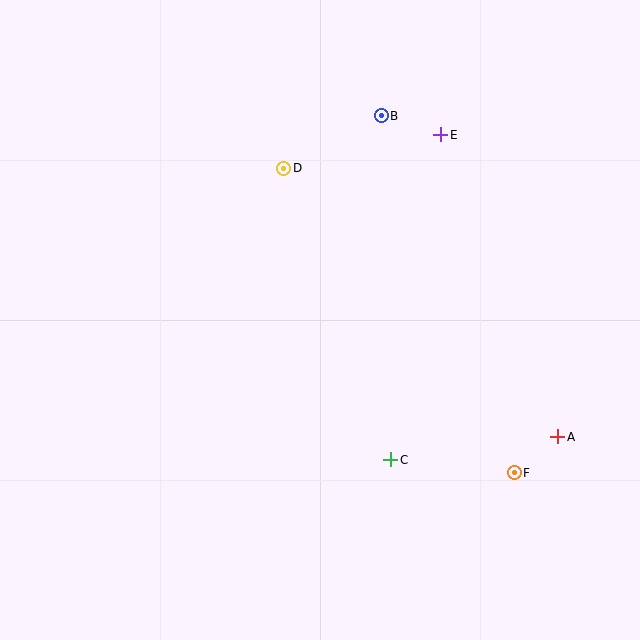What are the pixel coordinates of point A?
Point A is at (558, 437).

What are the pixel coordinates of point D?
Point D is at (284, 168).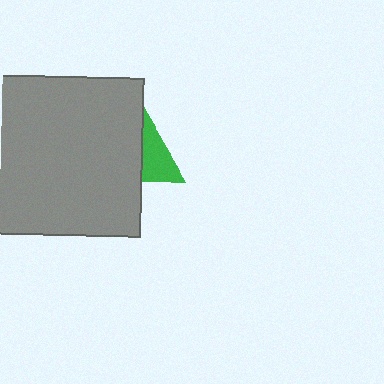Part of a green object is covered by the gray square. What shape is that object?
It is a triangle.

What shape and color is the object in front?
The object in front is a gray square.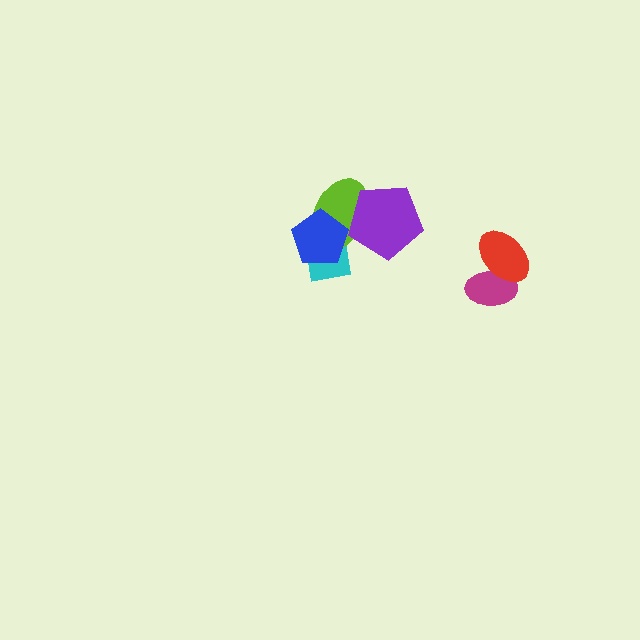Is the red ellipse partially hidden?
No, no other shape covers it.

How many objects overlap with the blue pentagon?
2 objects overlap with the blue pentagon.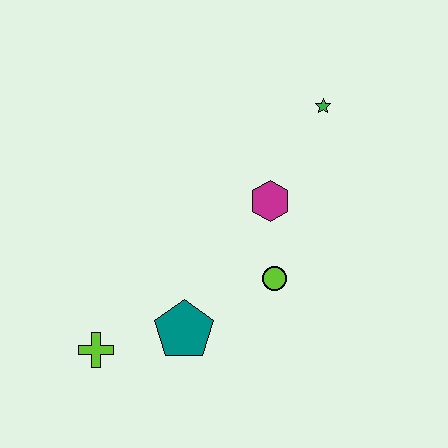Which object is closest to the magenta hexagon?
The lime circle is closest to the magenta hexagon.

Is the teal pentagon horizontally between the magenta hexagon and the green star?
No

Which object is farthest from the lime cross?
The green star is farthest from the lime cross.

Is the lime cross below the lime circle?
Yes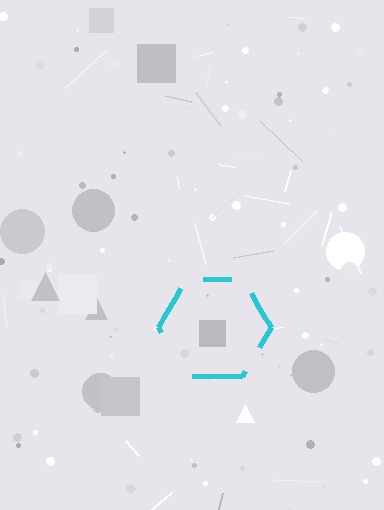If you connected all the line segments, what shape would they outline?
They would outline a hexagon.